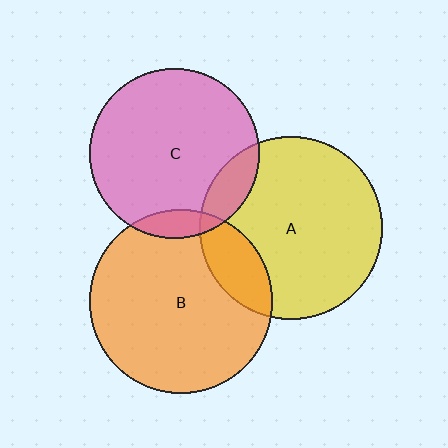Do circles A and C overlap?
Yes.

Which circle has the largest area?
Circle B (orange).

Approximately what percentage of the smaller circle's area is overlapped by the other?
Approximately 15%.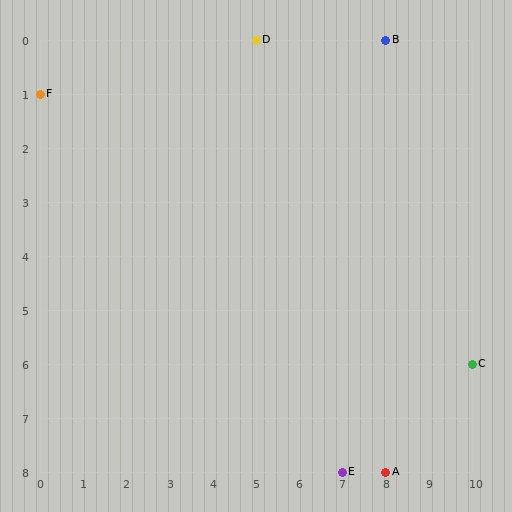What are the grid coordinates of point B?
Point B is at grid coordinates (8, 0).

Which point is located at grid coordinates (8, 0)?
Point B is at (8, 0).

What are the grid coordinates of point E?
Point E is at grid coordinates (7, 8).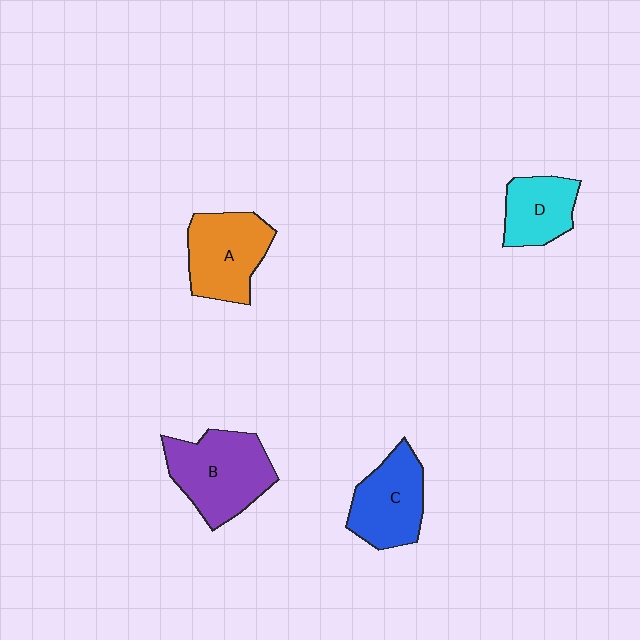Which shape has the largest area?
Shape B (purple).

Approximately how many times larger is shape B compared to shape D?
Approximately 1.7 times.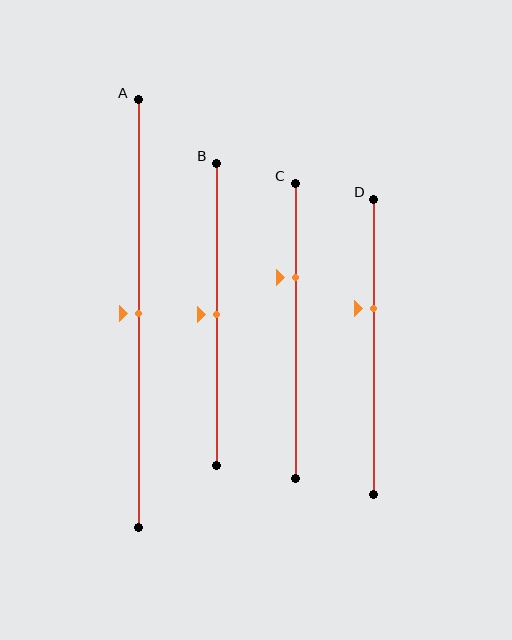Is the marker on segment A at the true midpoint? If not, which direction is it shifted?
Yes, the marker on segment A is at the true midpoint.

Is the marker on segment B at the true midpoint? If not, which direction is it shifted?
Yes, the marker on segment B is at the true midpoint.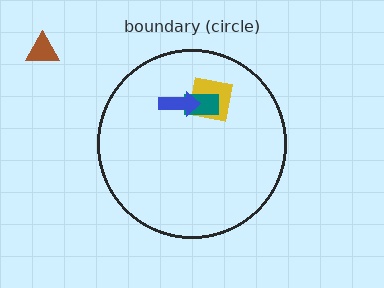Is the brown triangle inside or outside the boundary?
Outside.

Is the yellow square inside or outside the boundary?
Inside.